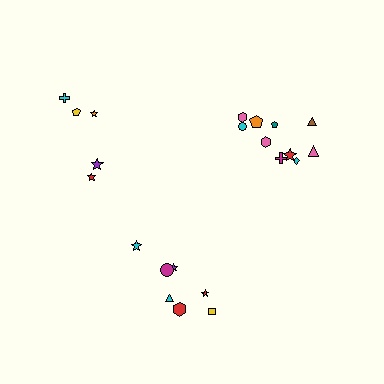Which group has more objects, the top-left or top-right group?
The top-right group.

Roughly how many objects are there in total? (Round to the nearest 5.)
Roughly 20 objects in total.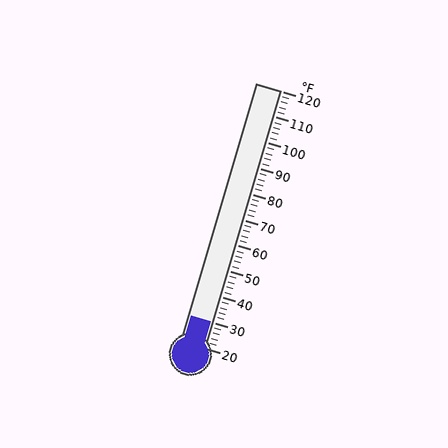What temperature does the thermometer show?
The thermometer shows approximately 30°F.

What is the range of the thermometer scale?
The thermometer scale ranges from 20°F to 120°F.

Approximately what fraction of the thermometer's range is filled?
The thermometer is filled to approximately 10% of its range.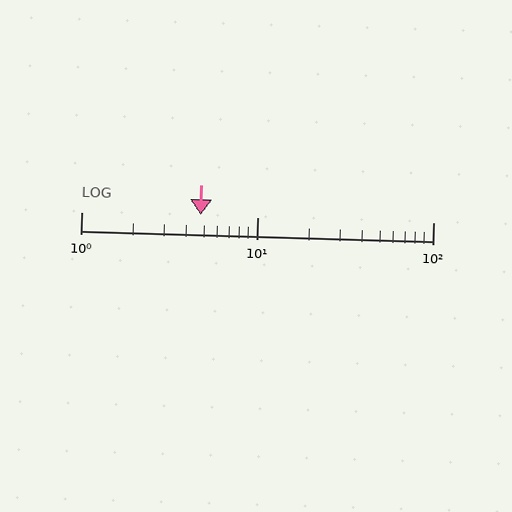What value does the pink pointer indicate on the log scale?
The pointer indicates approximately 4.8.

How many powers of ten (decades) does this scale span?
The scale spans 2 decades, from 1 to 100.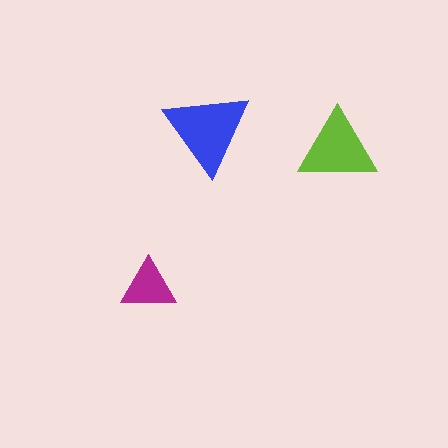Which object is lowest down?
The magenta triangle is bottommost.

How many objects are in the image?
There are 3 objects in the image.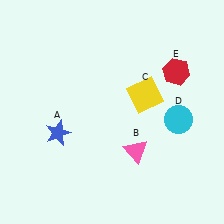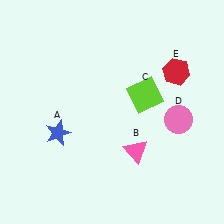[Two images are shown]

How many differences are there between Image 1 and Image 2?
There are 2 differences between the two images.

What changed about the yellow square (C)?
In Image 1, C is yellow. In Image 2, it changed to lime.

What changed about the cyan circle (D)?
In Image 1, D is cyan. In Image 2, it changed to pink.